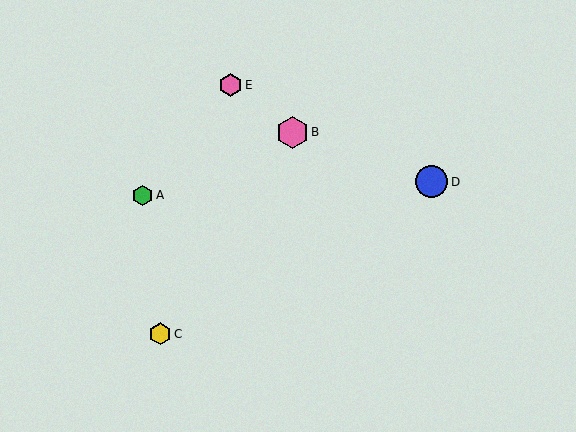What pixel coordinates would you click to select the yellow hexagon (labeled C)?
Click at (160, 334) to select the yellow hexagon C.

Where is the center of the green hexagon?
The center of the green hexagon is at (142, 195).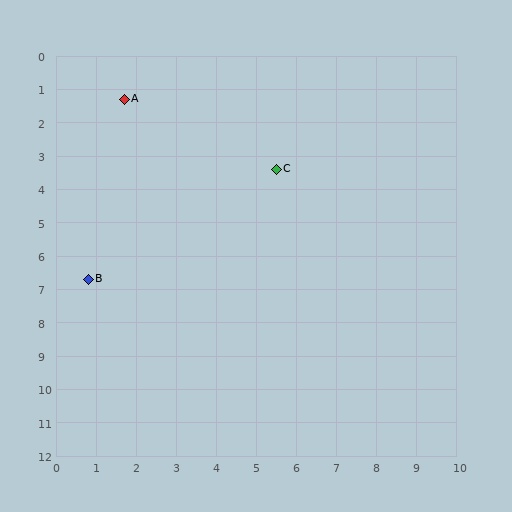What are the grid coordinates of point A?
Point A is at approximately (1.7, 1.3).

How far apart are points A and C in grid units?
Points A and C are about 4.3 grid units apart.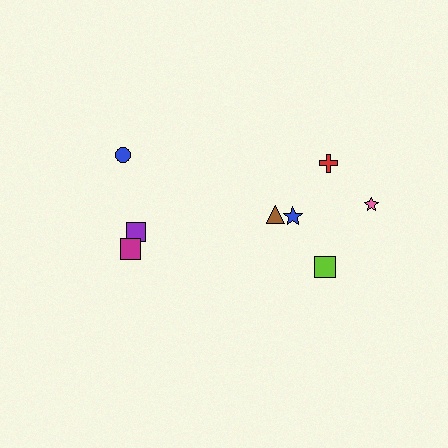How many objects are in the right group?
There are 5 objects.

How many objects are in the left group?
There are 3 objects.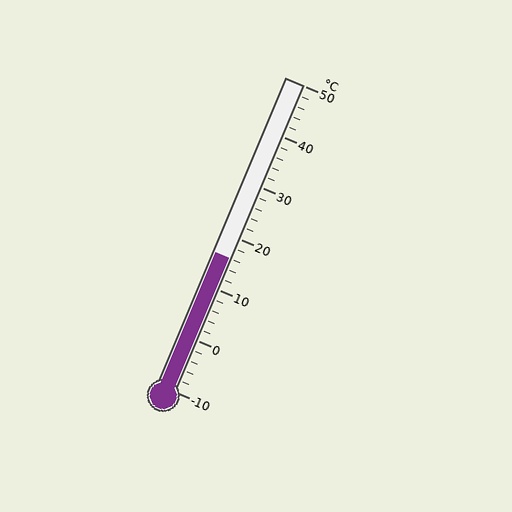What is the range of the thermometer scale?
The thermometer scale ranges from -10°C to 50°C.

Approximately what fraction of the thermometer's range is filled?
The thermometer is filled to approximately 45% of its range.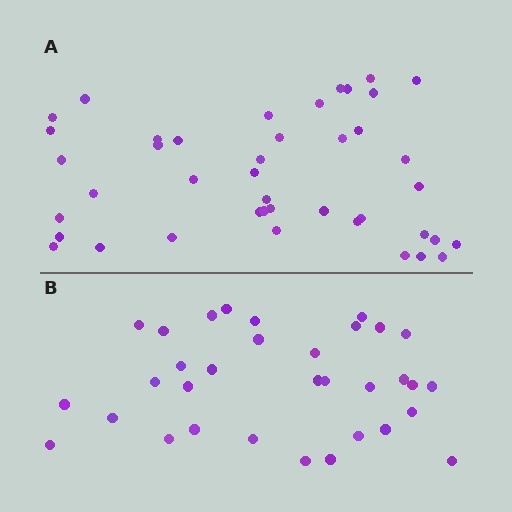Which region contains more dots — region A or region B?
Region A (the top region) has more dots.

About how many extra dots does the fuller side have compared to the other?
Region A has roughly 8 or so more dots than region B.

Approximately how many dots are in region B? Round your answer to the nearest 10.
About 30 dots. (The exact count is 33, which rounds to 30.)